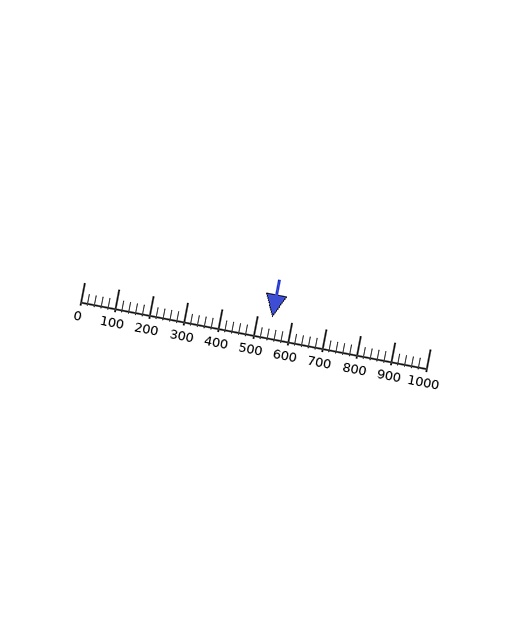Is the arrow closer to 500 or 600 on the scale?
The arrow is closer to 500.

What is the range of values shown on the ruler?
The ruler shows values from 0 to 1000.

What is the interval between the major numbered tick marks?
The major tick marks are spaced 100 units apart.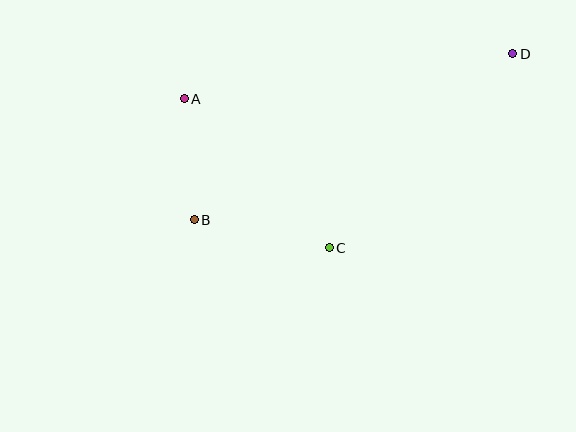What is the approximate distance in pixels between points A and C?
The distance between A and C is approximately 208 pixels.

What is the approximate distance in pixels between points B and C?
The distance between B and C is approximately 138 pixels.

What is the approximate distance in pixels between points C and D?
The distance between C and D is approximately 267 pixels.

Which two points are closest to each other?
Points A and B are closest to each other.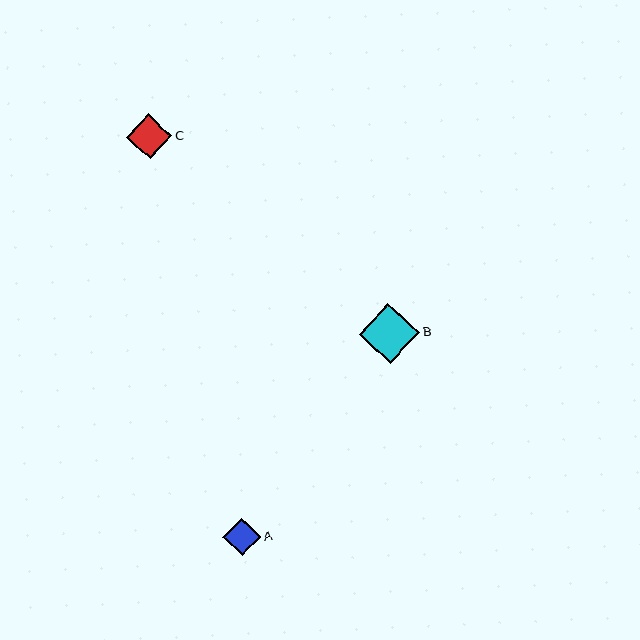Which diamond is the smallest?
Diamond A is the smallest with a size of approximately 38 pixels.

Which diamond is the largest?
Diamond B is the largest with a size of approximately 60 pixels.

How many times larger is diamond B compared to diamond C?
Diamond B is approximately 1.3 times the size of diamond C.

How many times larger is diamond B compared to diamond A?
Diamond B is approximately 1.6 times the size of diamond A.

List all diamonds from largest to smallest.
From largest to smallest: B, C, A.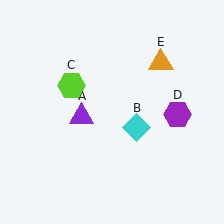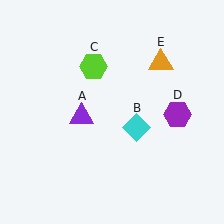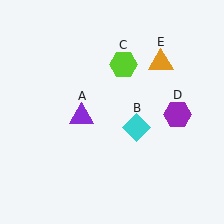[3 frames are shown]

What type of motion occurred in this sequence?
The lime hexagon (object C) rotated clockwise around the center of the scene.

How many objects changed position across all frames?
1 object changed position: lime hexagon (object C).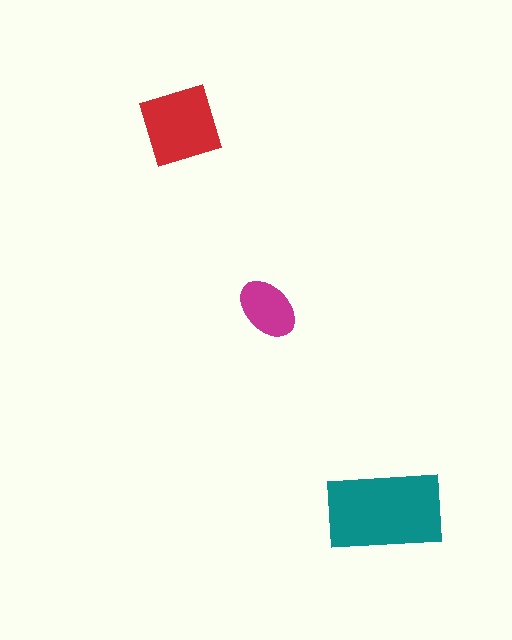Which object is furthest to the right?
The teal rectangle is rightmost.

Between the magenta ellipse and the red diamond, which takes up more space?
The red diamond.